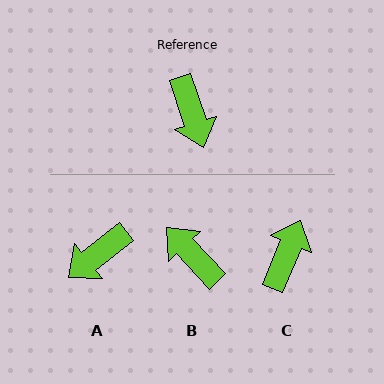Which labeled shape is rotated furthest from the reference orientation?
B, about 155 degrees away.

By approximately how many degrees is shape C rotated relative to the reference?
Approximately 139 degrees counter-clockwise.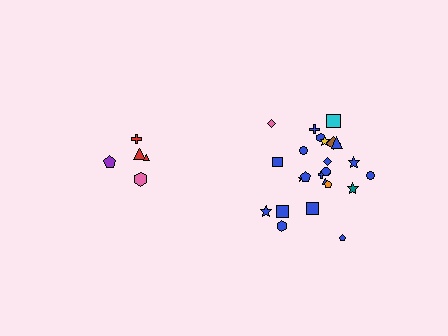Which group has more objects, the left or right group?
The right group.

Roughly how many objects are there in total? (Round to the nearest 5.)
Roughly 30 objects in total.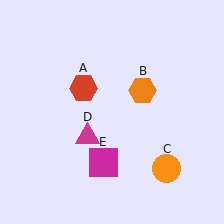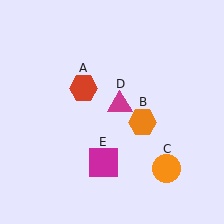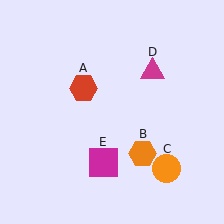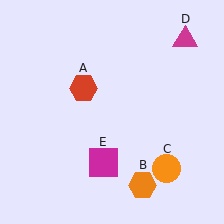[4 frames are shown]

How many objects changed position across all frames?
2 objects changed position: orange hexagon (object B), magenta triangle (object D).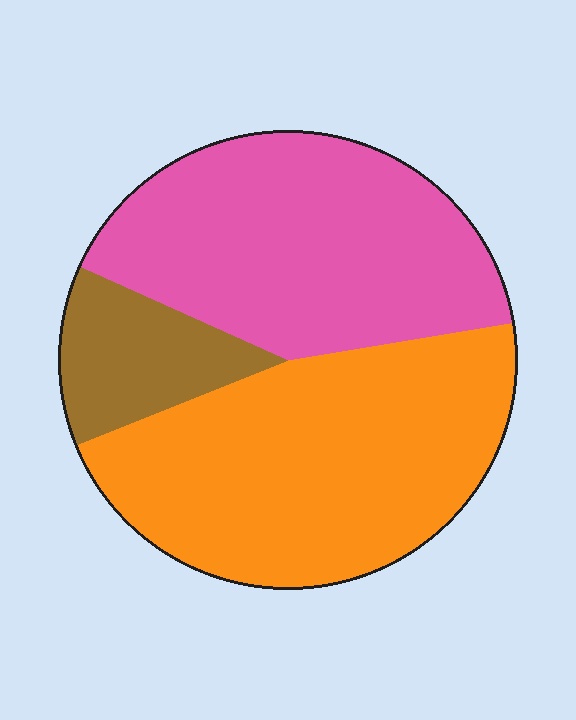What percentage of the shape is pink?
Pink takes up about two fifths (2/5) of the shape.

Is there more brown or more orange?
Orange.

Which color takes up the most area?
Orange, at roughly 45%.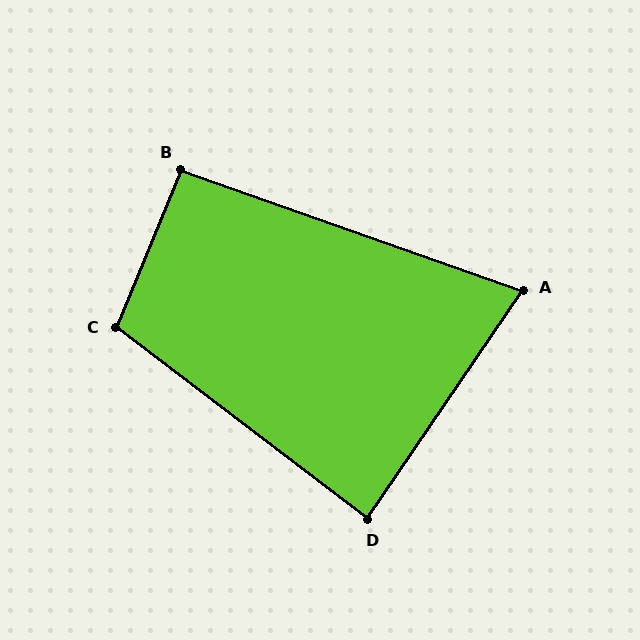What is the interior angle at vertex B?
Approximately 93 degrees (approximately right).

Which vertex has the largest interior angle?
C, at approximately 105 degrees.